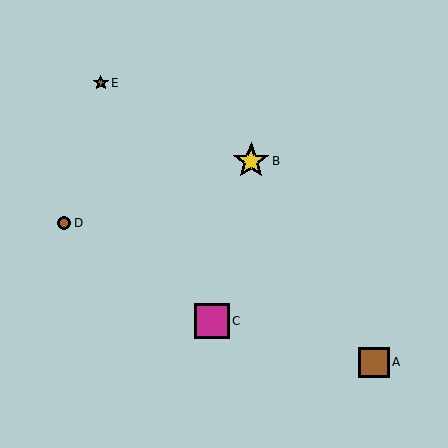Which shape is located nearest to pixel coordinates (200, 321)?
The magenta square (labeled C) at (212, 321) is nearest to that location.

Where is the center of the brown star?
The center of the brown star is at (101, 83).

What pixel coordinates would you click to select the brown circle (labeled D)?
Click at (64, 223) to select the brown circle D.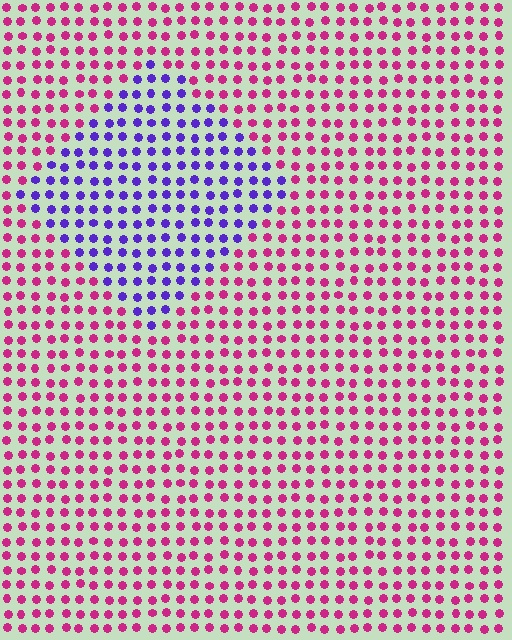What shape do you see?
I see a diamond.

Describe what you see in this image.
The image is filled with small magenta elements in a uniform arrangement. A diamond-shaped region is visible where the elements are tinted to a slightly different hue, forming a subtle color boundary.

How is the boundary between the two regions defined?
The boundary is defined purely by a slight shift in hue (about 67 degrees). Spacing, size, and orientation are identical on both sides.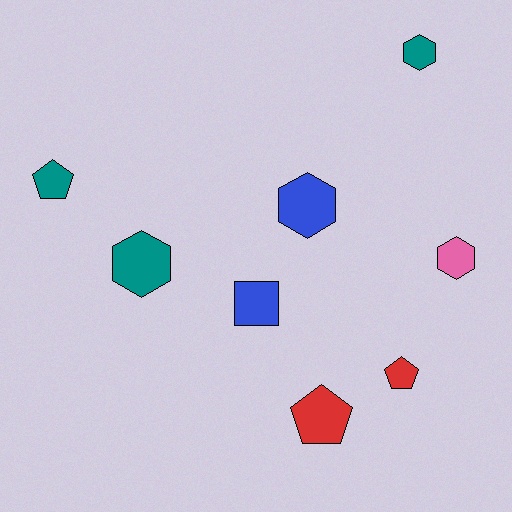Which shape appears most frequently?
Hexagon, with 4 objects.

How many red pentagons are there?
There are 2 red pentagons.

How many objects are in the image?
There are 8 objects.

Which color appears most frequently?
Teal, with 3 objects.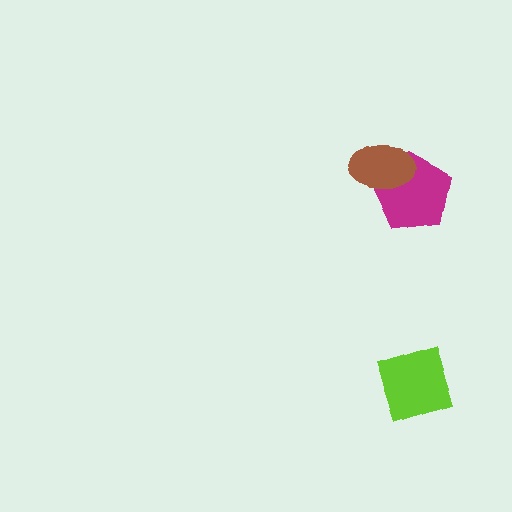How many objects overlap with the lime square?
0 objects overlap with the lime square.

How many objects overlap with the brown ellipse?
1 object overlaps with the brown ellipse.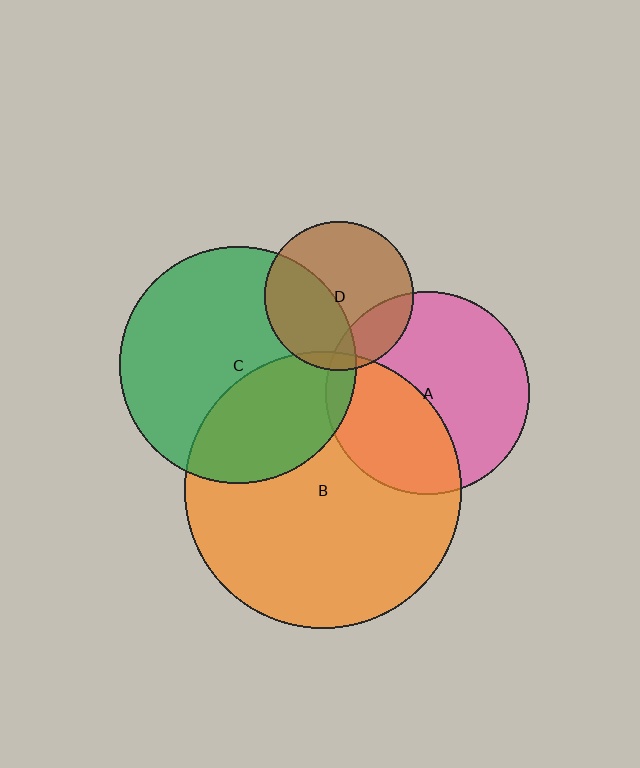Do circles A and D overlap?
Yes.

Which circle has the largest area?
Circle B (orange).